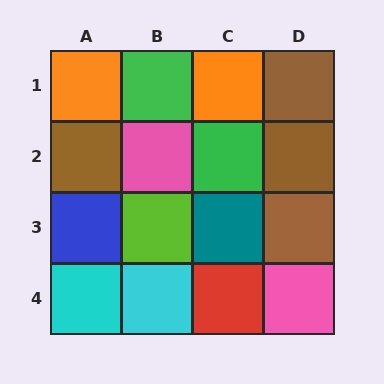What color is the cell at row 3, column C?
Teal.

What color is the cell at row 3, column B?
Lime.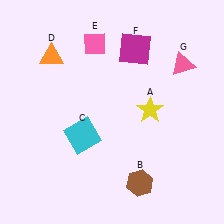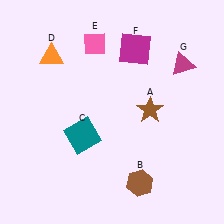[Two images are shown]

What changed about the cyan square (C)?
In Image 1, C is cyan. In Image 2, it changed to teal.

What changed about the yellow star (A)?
In Image 1, A is yellow. In Image 2, it changed to brown.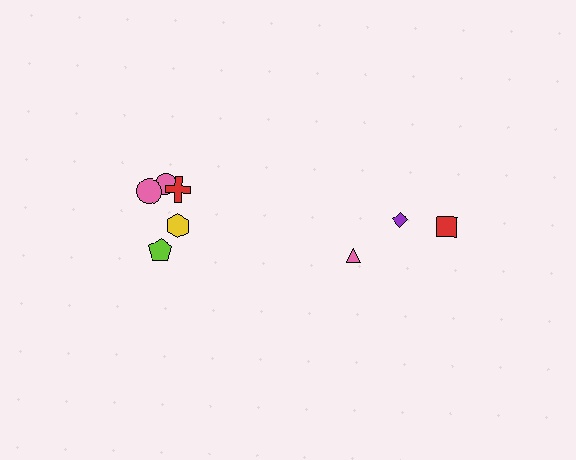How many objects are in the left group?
There are 5 objects.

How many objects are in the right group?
There are 3 objects.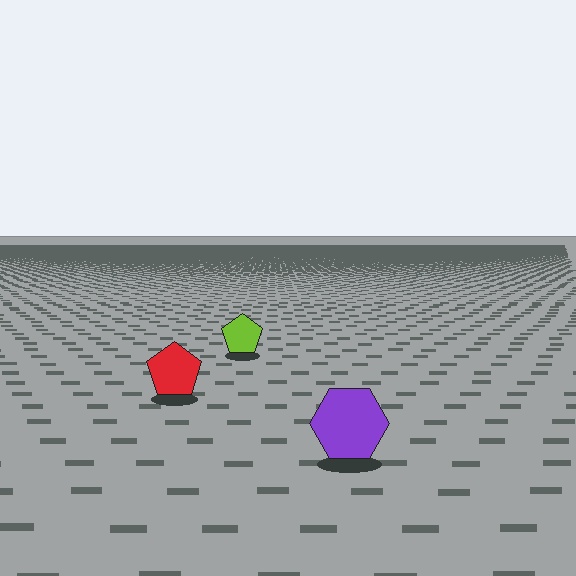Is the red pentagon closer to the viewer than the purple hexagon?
No. The purple hexagon is closer — you can tell from the texture gradient: the ground texture is coarser near it.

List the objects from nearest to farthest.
From nearest to farthest: the purple hexagon, the red pentagon, the lime pentagon.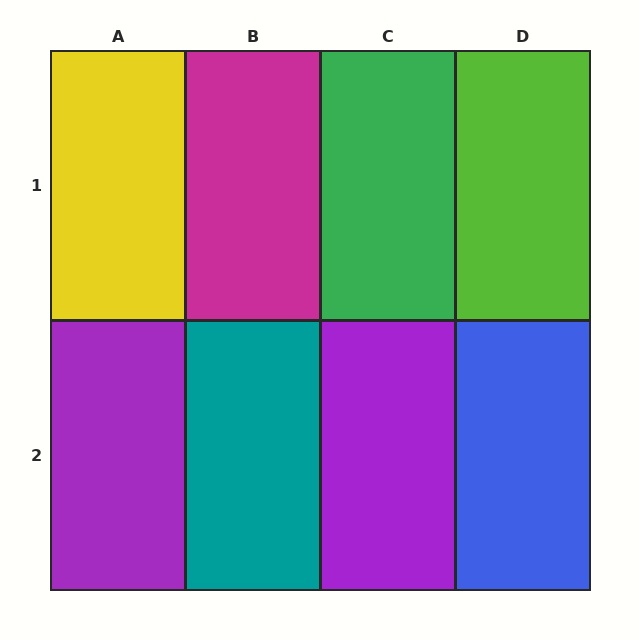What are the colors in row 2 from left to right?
Purple, teal, purple, blue.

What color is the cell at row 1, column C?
Green.